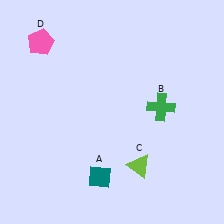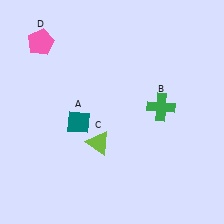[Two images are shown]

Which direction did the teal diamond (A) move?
The teal diamond (A) moved up.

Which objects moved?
The objects that moved are: the teal diamond (A), the lime triangle (C).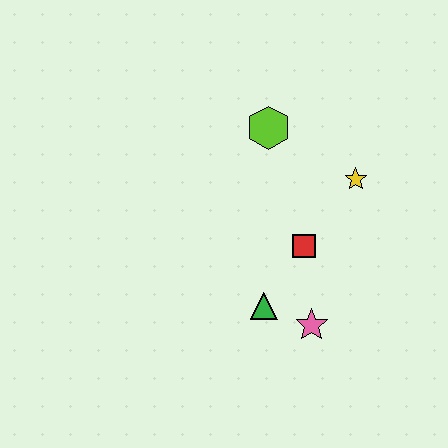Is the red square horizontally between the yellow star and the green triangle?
Yes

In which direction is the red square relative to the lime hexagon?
The red square is below the lime hexagon.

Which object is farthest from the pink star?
The lime hexagon is farthest from the pink star.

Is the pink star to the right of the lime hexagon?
Yes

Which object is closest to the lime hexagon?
The yellow star is closest to the lime hexagon.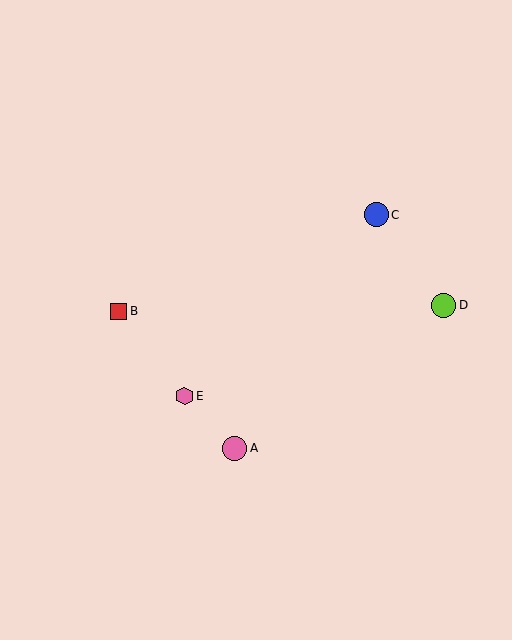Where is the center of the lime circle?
The center of the lime circle is at (444, 305).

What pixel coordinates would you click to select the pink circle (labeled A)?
Click at (235, 448) to select the pink circle A.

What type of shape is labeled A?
Shape A is a pink circle.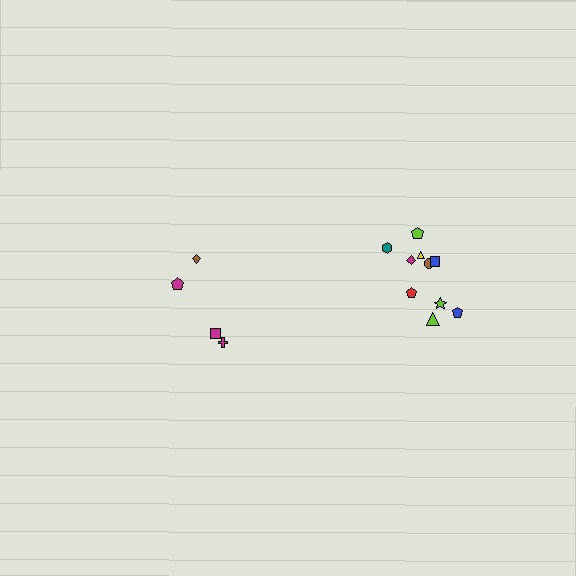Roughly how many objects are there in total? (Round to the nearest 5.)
Roughly 15 objects in total.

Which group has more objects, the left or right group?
The right group.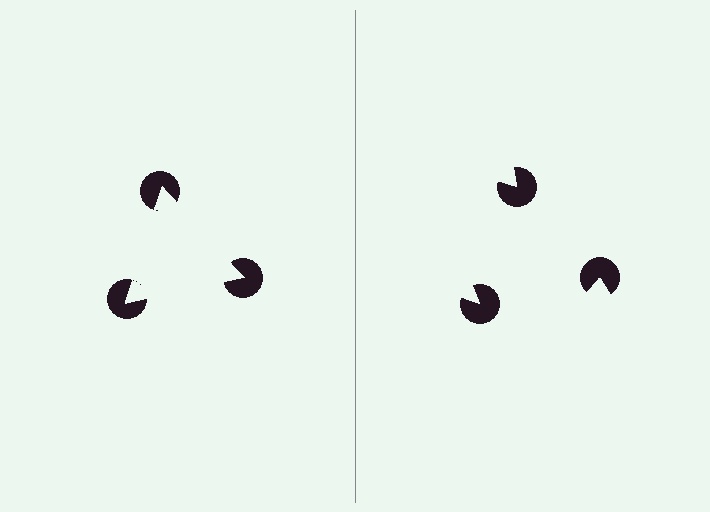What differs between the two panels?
The pac-man discs are positioned identically on both sides; only the wedge orientations differ. On the left they align to a triangle; on the right they are misaligned.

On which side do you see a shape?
An illusory triangle appears on the left side. On the right side the wedge cuts are rotated, so no coherent shape forms.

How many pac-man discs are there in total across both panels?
6 — 3 on each side.